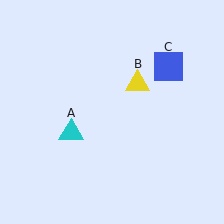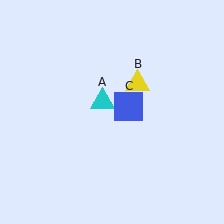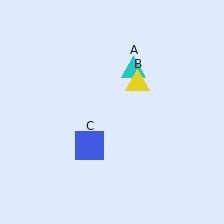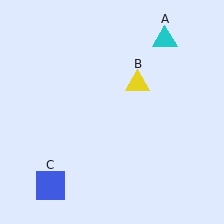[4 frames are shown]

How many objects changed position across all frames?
2 objects changed position: cyan triangle (object A), blue square (object C).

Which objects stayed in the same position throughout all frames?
Yellow triangle (object B) remained stationary.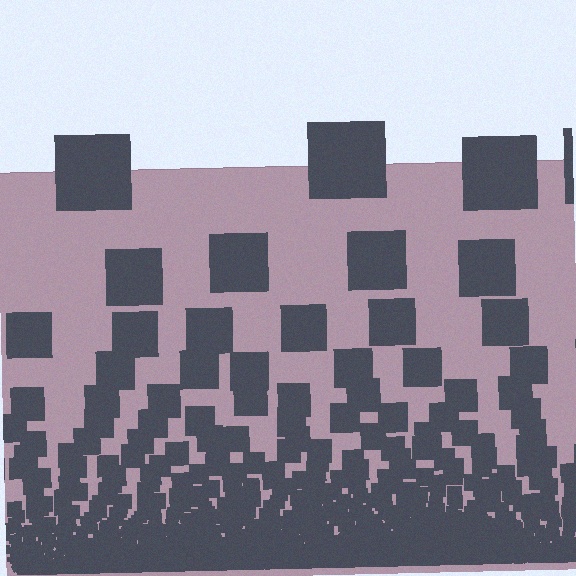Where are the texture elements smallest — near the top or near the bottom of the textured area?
Near the bottom.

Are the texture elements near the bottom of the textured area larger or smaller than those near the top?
Smaller. The gradient is inverted — elements near the bottom are smaller and denser.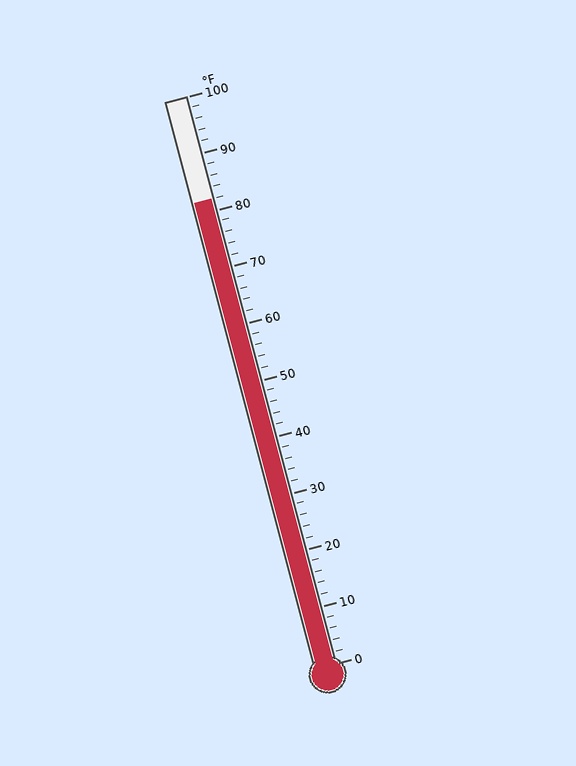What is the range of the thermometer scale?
The thermometer scale ranges from 0°F to 100°F.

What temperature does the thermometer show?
The thermometer shows approximately 82°F.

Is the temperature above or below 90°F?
The temperature is below 90°F.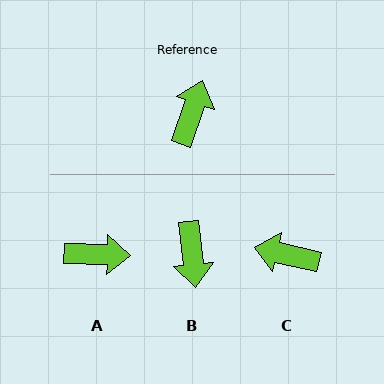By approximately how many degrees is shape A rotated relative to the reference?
Approximately 73 degrees clockwise.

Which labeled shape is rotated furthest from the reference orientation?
B, about 155 degrees away.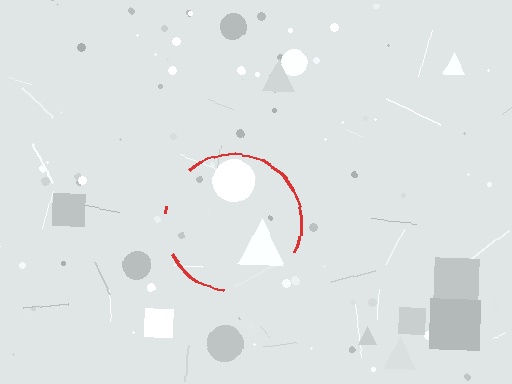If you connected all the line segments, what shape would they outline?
They would outline a circle.